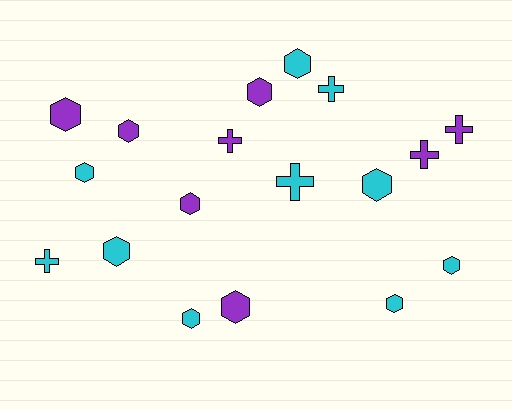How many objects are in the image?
There are 18 objects.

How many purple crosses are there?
There are 3 purple crosses.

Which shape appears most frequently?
Hexagon, with 12 objects.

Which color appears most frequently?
Cyan, with 10 objects.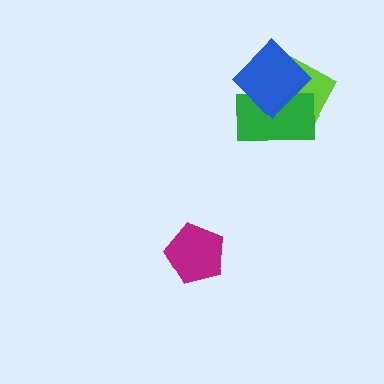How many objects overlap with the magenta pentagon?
0 objects overlap with the magenta pentagon.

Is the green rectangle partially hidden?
Yes, it is partially covered by another shape.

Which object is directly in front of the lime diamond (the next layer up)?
The green rectangle is directly in front of the lime diamond.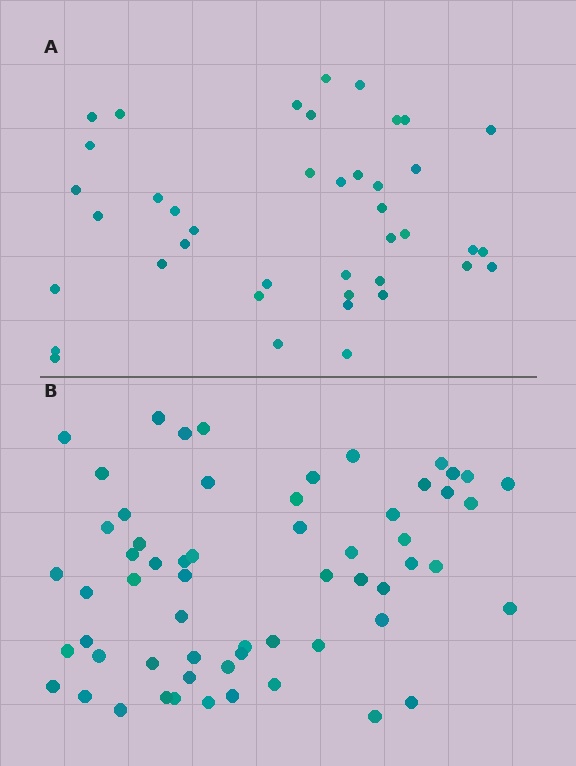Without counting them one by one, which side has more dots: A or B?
Region B (the bottom region) has more dots.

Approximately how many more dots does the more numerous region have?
Region B has approximately 20 more dots than region A.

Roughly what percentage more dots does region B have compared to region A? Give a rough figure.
About 45% more.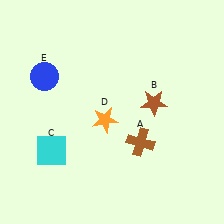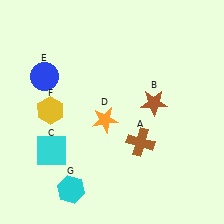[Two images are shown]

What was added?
A yellow hexagon (F), a cyan hexagon (G) were added in Image 2.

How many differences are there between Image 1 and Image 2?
There are 2 differences between the two images.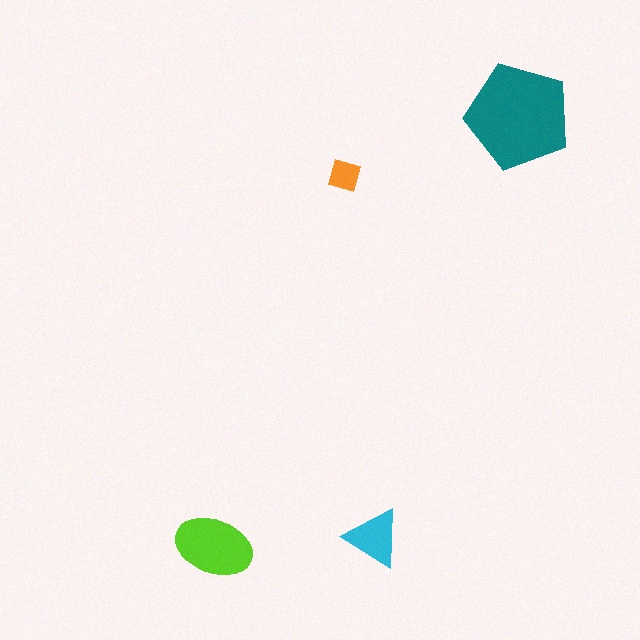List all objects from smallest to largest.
The orange diamond, the cyan triangle, the lime ellipse, the teal pentagon.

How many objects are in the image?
There are 4 objects in the image.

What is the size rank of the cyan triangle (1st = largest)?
3rd.